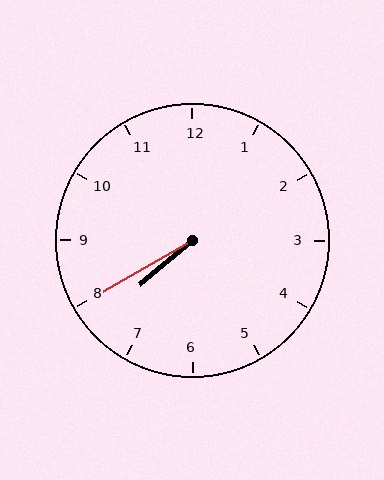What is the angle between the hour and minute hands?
Approximately 10 degrees.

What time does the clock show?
7:40.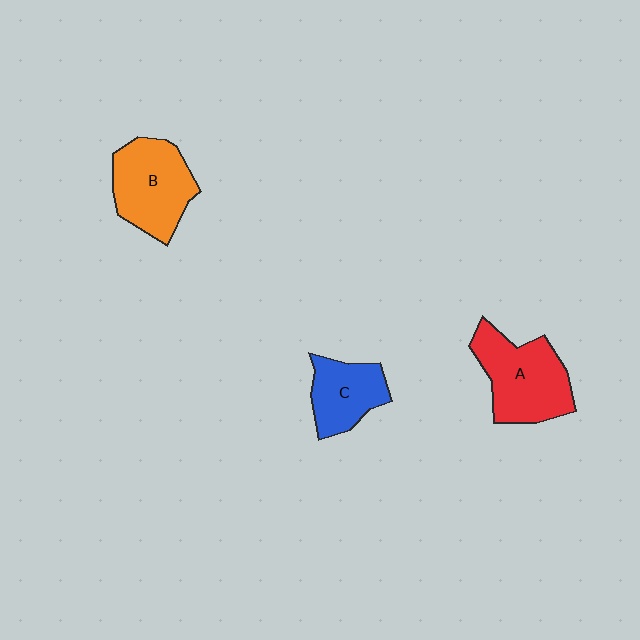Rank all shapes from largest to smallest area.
From largest to smallest: A (red), B (orange), C (blue).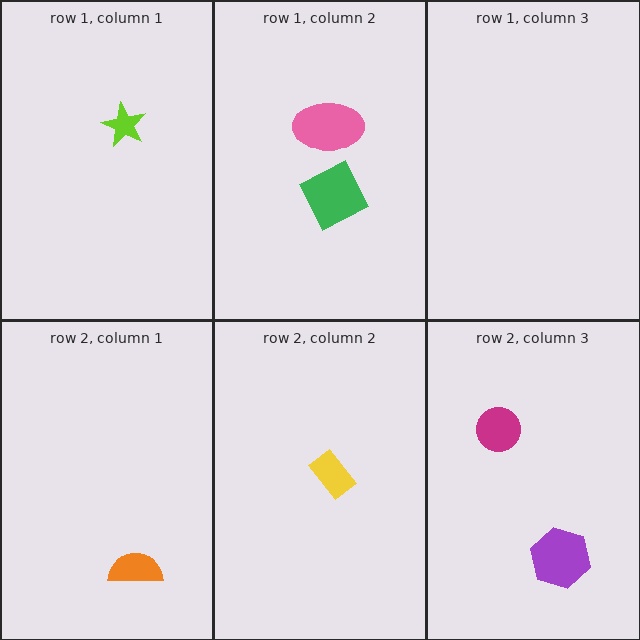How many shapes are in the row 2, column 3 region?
2.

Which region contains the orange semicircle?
The row 2, column 1 region.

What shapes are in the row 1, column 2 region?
The green diamond, the pink ellipse.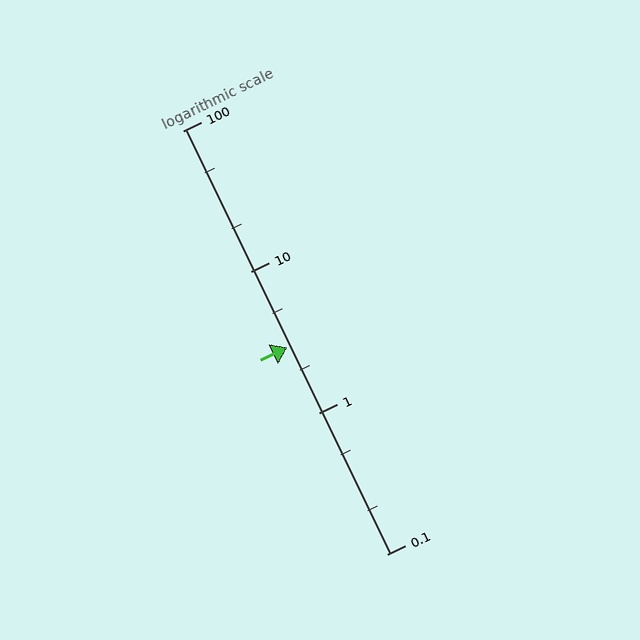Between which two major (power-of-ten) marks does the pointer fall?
The pointer is between 1 and 10.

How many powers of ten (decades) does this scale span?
The scale spans 3 decades, from 0.1 to 100.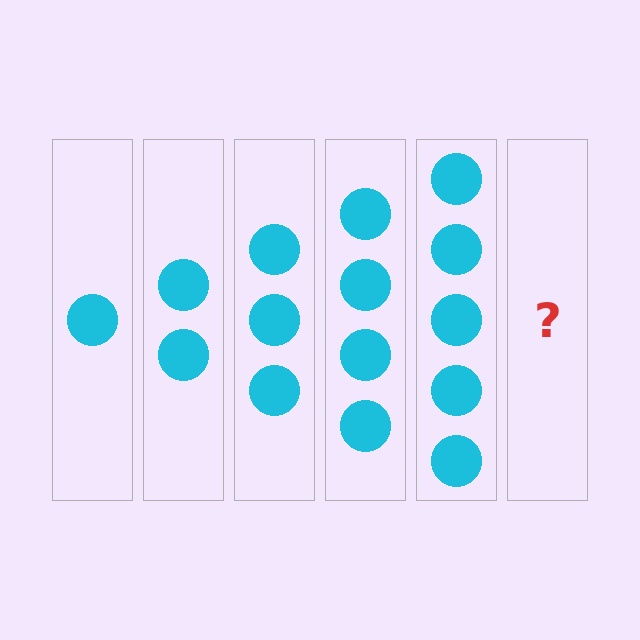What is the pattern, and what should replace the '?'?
The pattern is that each step adds one more circle. The '?' should be 6 circles.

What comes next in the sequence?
The next element should be 6 circles.